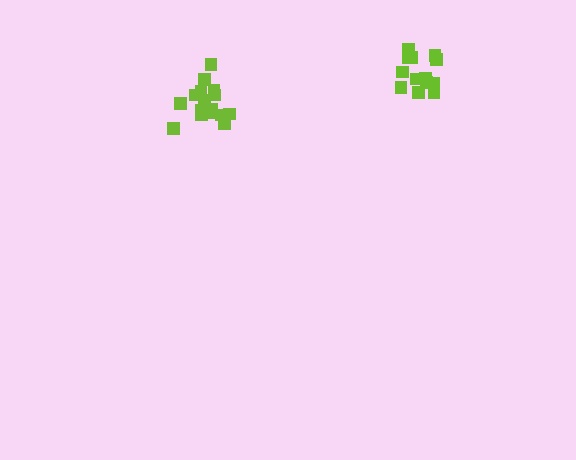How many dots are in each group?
Group 1: 16 dots, Group 2: 13 dots (29 total).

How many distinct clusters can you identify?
There are 2 distinct clusters.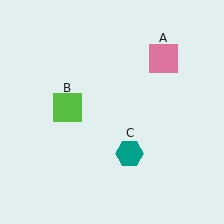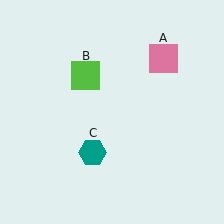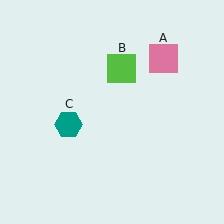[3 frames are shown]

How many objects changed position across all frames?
2 objects changed position: lime square (object B), teal hexagon (object C).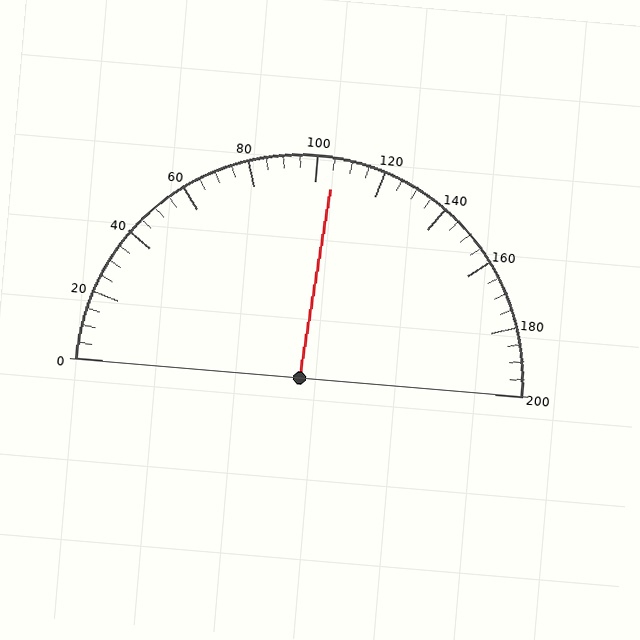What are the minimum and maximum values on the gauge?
The gauge ranges from 0 to 200.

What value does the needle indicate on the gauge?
The needle indicates approximately 105.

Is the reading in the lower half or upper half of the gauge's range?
The reading is in the upper half of the range (0 to 200).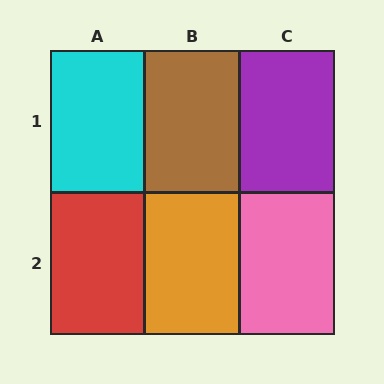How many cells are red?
1 cell is red.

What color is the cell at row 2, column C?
Pink.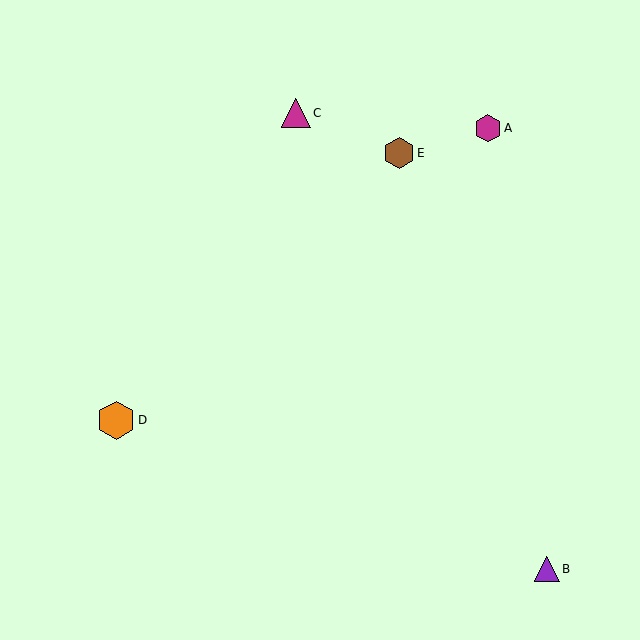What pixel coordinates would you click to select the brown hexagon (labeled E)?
Click at (399, 153) to select the brown hexagon E.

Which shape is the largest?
The orange hexagon (labeled D) is the largest.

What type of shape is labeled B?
Shape B is a purple triangle.